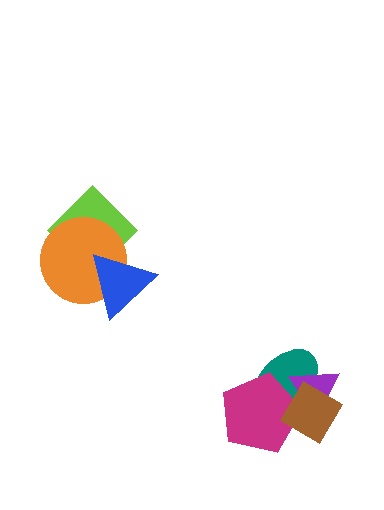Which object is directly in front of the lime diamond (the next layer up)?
The orange circle is directly in front of the lime diamond.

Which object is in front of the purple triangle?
The brown diamond is in front of the purple triangle.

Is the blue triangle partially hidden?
No, no other shape covers it.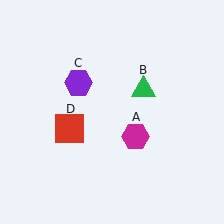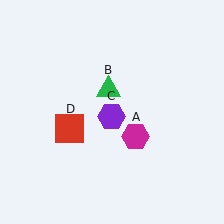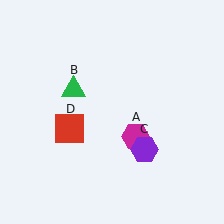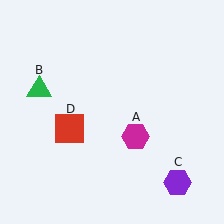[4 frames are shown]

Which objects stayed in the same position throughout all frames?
Magenta hexagon (object A) and red square (object D) remained stationary.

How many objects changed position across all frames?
2 objects changed position: green triangle (object B), purple hexagon (object C).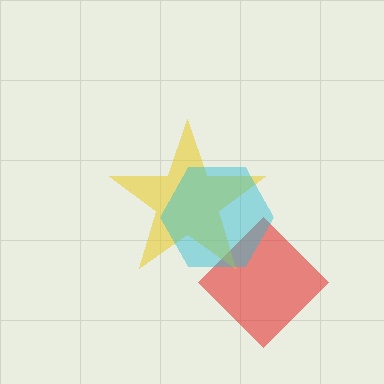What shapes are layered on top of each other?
The layered shapes are: a red diamond, a yellow star, a cyan hexagon.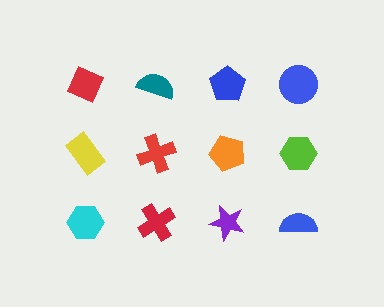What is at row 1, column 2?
A teal semicircle.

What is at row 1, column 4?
A blue circle.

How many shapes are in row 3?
4 shapes.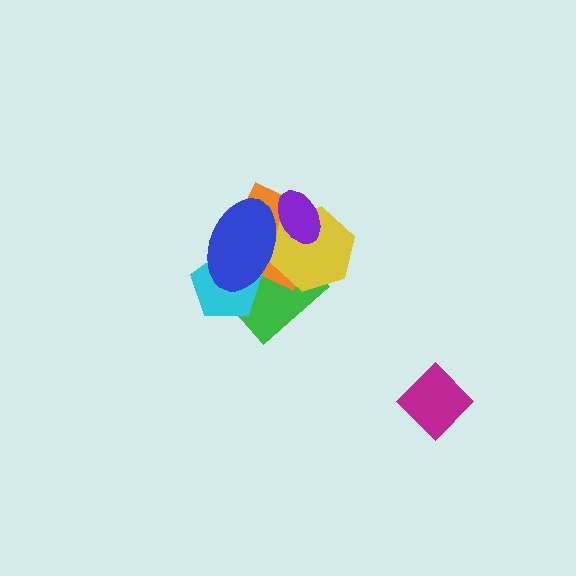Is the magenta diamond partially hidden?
No, no other shape covers it.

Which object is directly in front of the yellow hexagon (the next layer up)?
The blue ellipse is directly in front of the yellow hexagon.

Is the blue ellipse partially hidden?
Yes, it is partially covered by another shape.